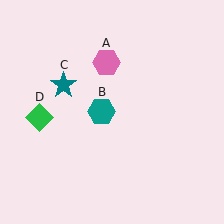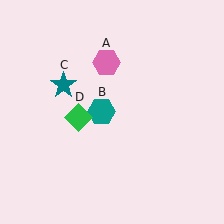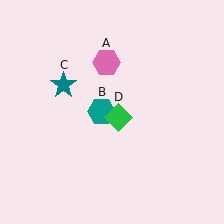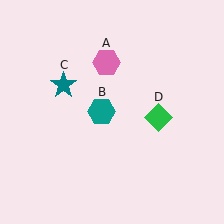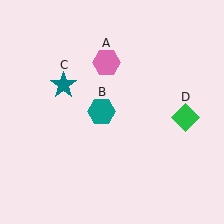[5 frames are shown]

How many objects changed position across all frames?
1 object changed position: green diamond (object D).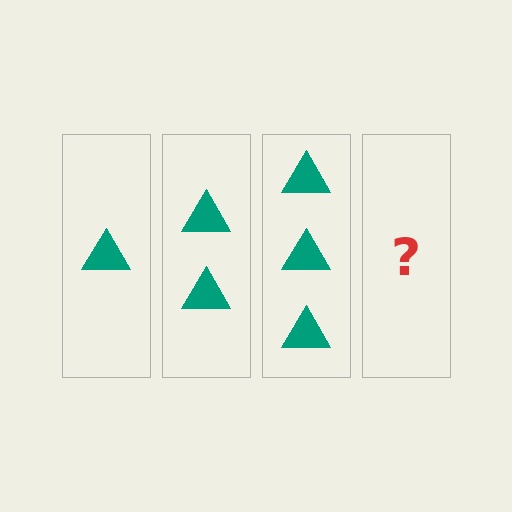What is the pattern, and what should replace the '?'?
The pattern is that each step adds one more triangle. The '?' should be 4 triangles.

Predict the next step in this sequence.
The next step is 4 triangles.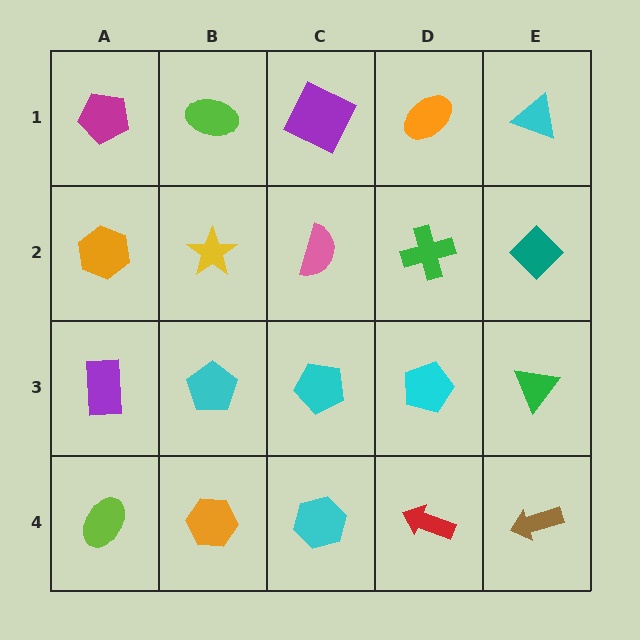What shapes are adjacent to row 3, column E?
A teal diamond (row 2, column E), a brown arrow (row 4, column E), a cyan pentagon (row 3, column D).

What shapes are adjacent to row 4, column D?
A cyan pentagon (row 3, column D), a cyan hexagon (row 4, column C), a brown arrow (row 4, column E).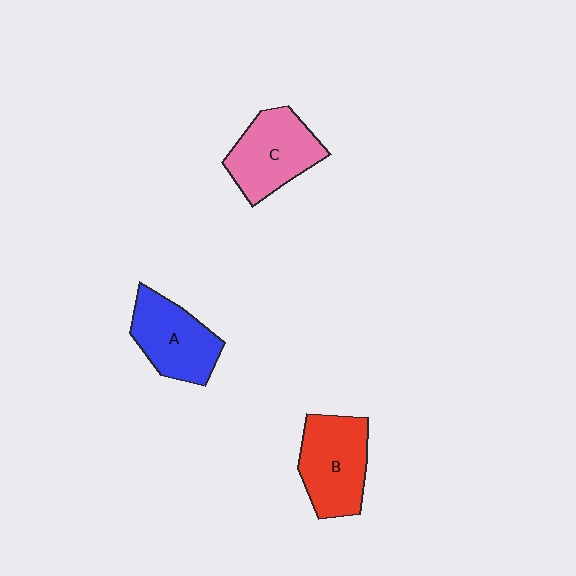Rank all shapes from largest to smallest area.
From largest to smallest: B (red), C (pink), A (blue).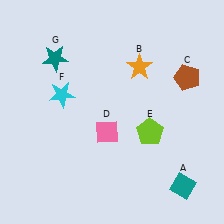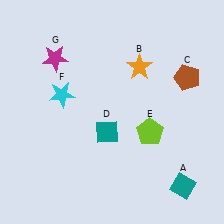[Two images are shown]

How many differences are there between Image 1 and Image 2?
There are 2 differences between the two images.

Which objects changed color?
D changed from pink to teal. G changed from teal to magenta.